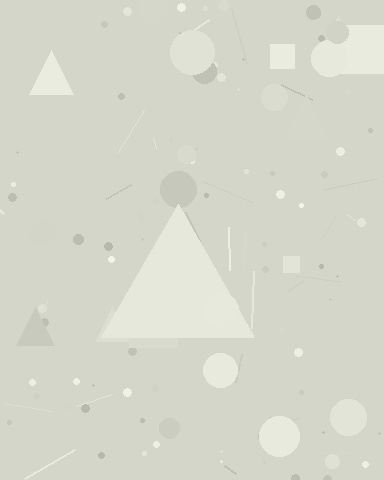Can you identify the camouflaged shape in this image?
The camouflaged shape is a triangle.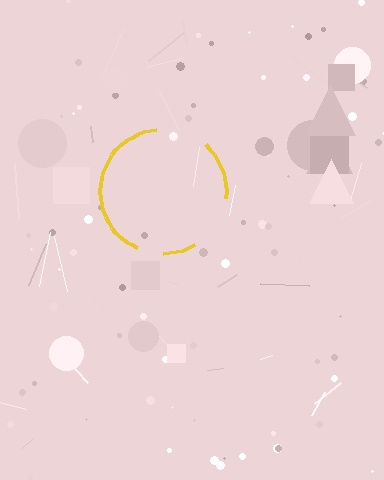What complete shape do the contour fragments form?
The contour fragments form a circle.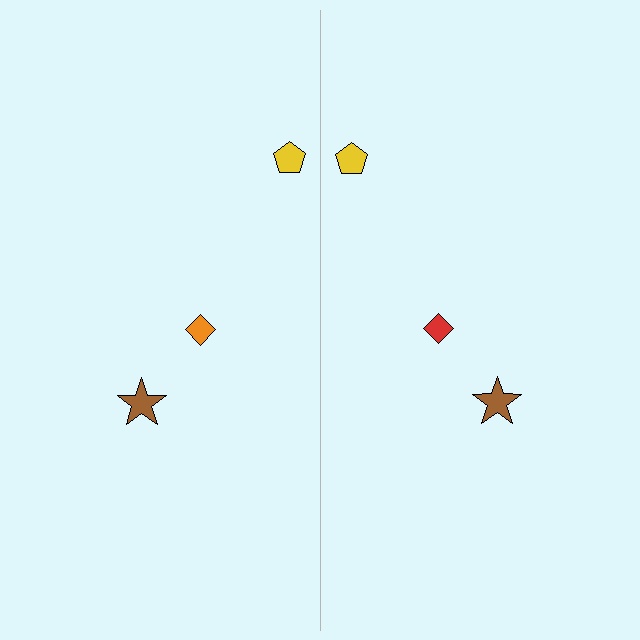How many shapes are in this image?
There are 6 shapes in this image.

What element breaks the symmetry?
The red diamond on the right side breaks the symmetry — its mirror counterpart is orange.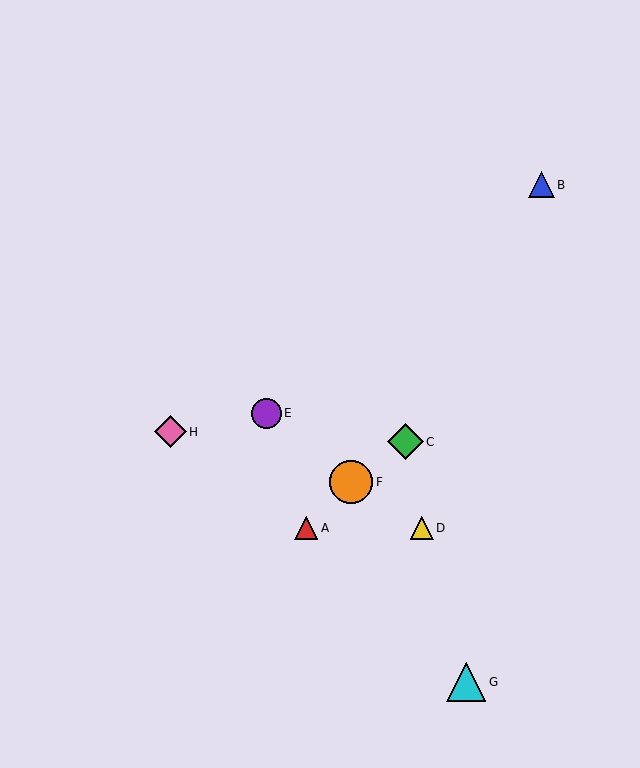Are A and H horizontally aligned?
No, A is at y≈528 and H is at y≈432.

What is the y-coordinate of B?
Object B is at y≈185.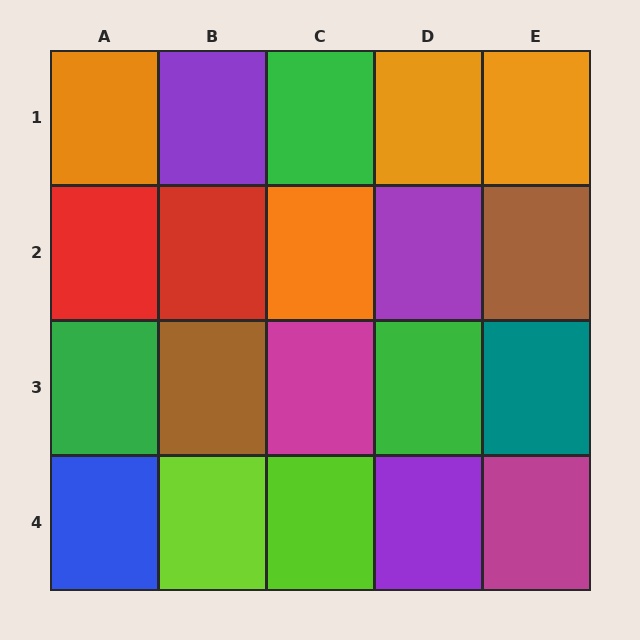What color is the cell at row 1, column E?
Orange.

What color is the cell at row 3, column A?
Green.